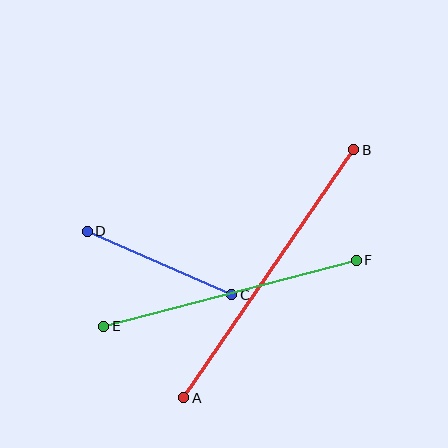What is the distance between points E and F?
The distance is approximately 261 pixels.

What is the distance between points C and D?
The distance is approximately 158 pixels.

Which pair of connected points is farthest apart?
Points A and B are farthest apart.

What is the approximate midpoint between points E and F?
The midpoint is at approximately (230, 293) pixels.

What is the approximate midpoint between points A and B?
The midpoint is at approximately (269, 274) pixels.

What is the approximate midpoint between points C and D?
The midpoint is at approximately (159, 263) pixels.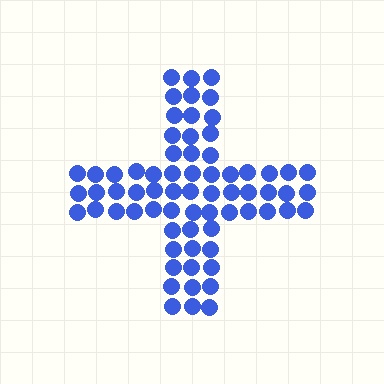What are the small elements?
The small elements are circles.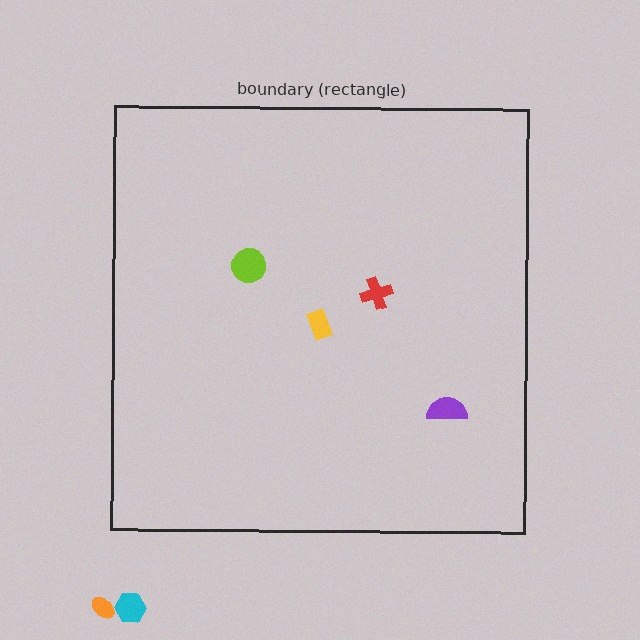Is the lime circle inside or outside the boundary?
Inside.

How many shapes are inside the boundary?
4 inside, 2 outside.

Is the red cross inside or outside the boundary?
Inside.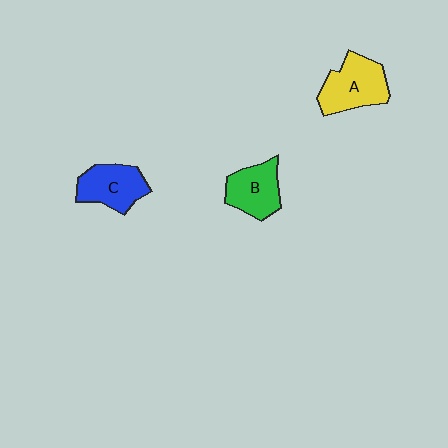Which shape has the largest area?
Shape A (yellow).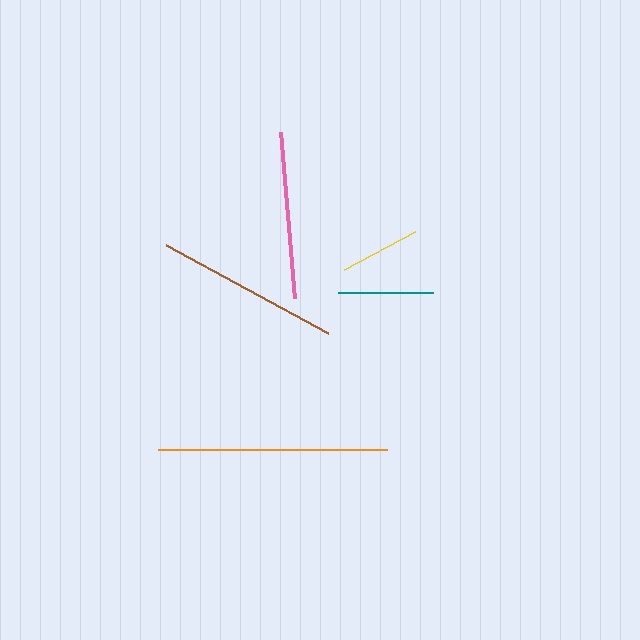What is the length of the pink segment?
The pink segment is approximately 166 pixels long.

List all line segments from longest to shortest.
From longest to shortest: orange, brown, pink, teal, yellow.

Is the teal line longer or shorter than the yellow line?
The teal line is longer than the yellow line.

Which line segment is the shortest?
The yellow line is the shortest at approximately 81 pixels.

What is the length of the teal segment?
The teal segment is approximately 95 pixels long.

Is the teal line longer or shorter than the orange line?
The orange line is longer than the teal line.